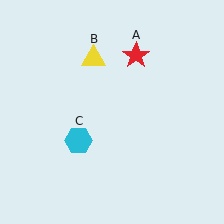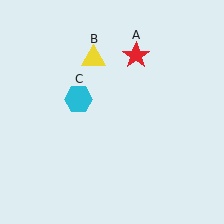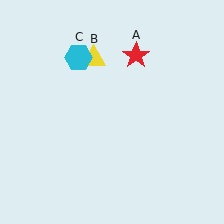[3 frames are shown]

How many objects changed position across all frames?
1 object changed position: cyan hexagon (object C).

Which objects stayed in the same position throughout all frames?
Red star (object A) and yellow triangle (object B) remained stationary.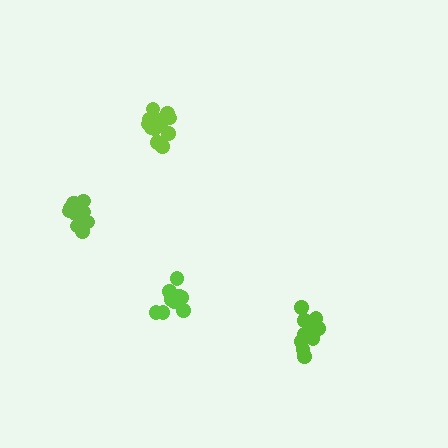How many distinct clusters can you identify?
There are 4 distinct clusters.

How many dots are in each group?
Group 1: 11 dots, Group 2: 13 dots, Group 3: 13 dots, Group 4: 10 dots (47 total).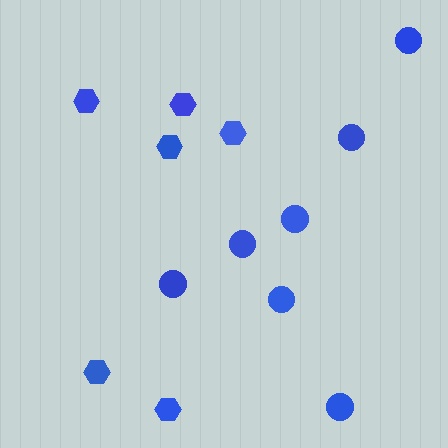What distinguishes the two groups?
There are 2 groups: one group of hexagons (6) and one group of circles (7).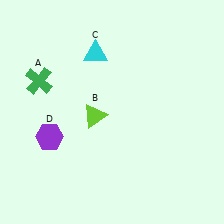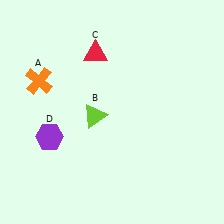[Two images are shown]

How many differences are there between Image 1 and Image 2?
There are 2 differences between the two images.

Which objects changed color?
A changed from green to orange. C changed from cyan to red.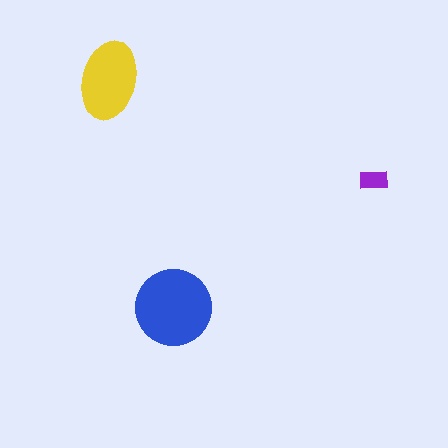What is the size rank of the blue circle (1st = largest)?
1st.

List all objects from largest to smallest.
The blue circle, the yellow ellipse, the purple rectangle.